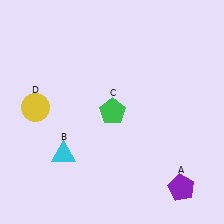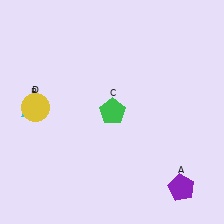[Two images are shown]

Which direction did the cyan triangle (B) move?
The cyan triangle (B) moved up.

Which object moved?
The cyan triangle (B) moved up.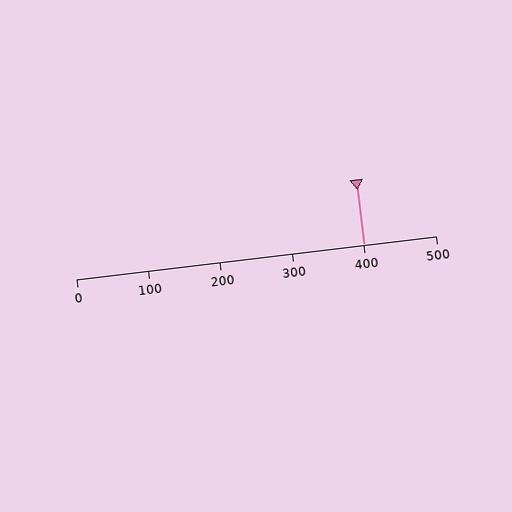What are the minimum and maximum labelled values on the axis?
The axis runs from 0 to 500.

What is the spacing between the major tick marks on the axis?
The major ticks are spaced 100 apart.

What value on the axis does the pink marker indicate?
The marker indicates approximately 400.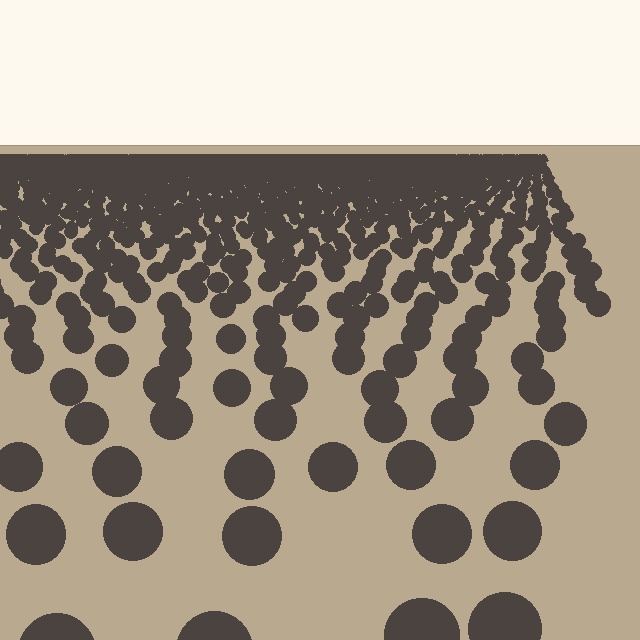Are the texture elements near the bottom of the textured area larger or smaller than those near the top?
Larger. Near the bottom, elements are closer to the viewer and appear at a bigger on-screen size.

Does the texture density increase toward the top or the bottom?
Density increases toward the top.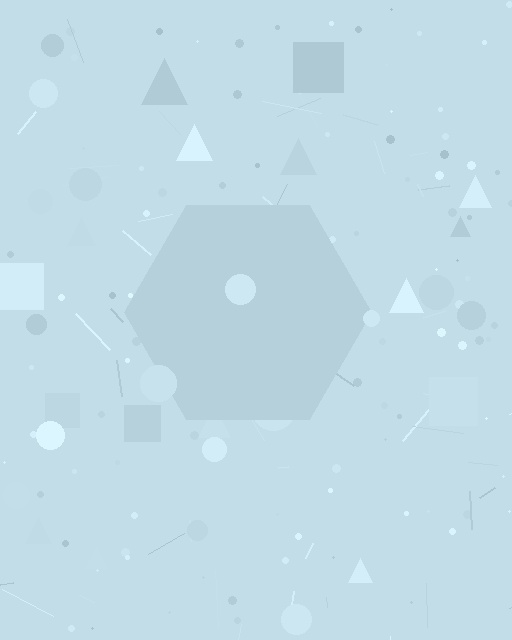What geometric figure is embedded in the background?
A hexagon is embedded in the background.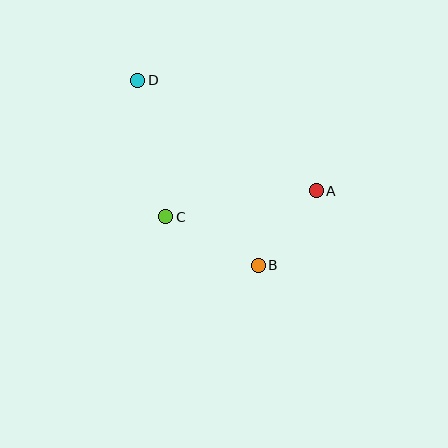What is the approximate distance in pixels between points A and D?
The distance between A and D is approximately 210 pixels.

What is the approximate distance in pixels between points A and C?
The distance between A and C is approximately 153 pixels.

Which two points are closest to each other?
Points A and B are closest to each other.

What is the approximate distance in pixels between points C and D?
The distance between C and D is approximately 139 pixels.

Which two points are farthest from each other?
Points B and D are farthest from each other.